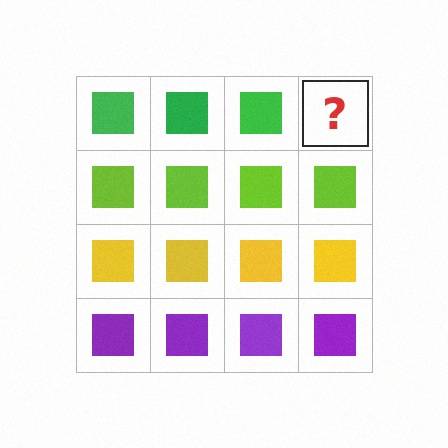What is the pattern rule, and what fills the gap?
The rule is that each row has a consistent color. The gap should be filled with a green square.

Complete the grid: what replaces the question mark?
The question mark should be replaced with a green square.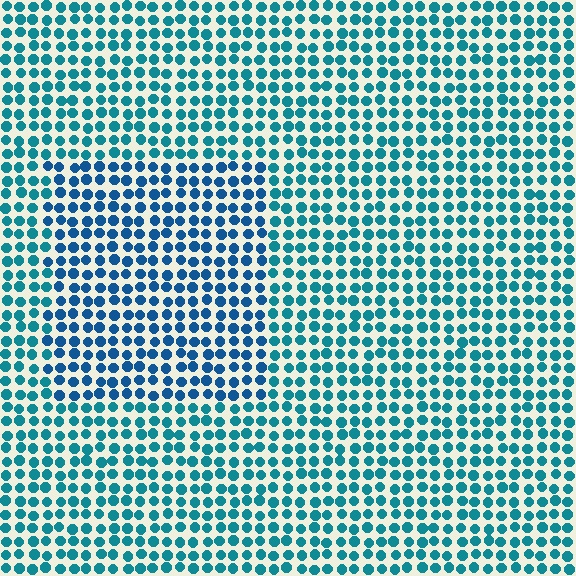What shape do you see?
I see a rectangle.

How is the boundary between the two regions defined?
The boundary is defined purely by a slight shift in hue (about 23 degrees). Spacing, size, and orientation are identical on both sides.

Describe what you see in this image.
The image is filled with small teal elements in a uniform arrangement. A rectangle-shaped region is visible where the elements are tinted to a slightly different hue, forming a subtle color boundary.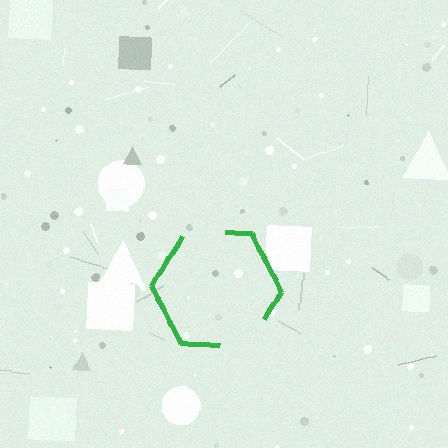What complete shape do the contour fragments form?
The contour fragments form a hexagon.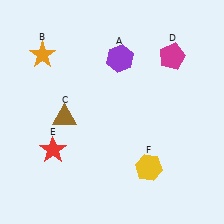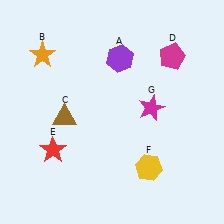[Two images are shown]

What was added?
A magenta star (G) was added in Image 2.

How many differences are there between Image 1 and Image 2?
There is 1 difference between the two images.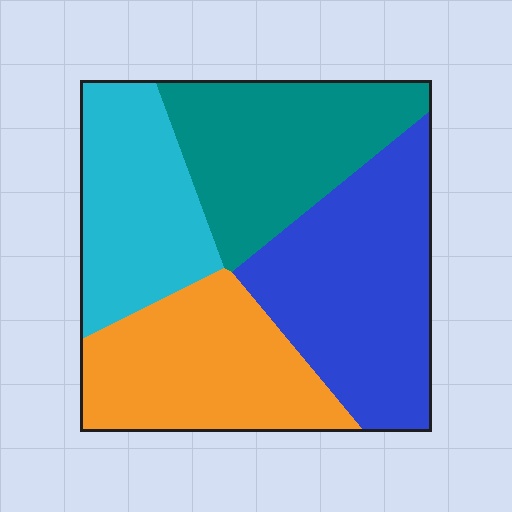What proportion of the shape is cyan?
Cyan covers 21% of the shape.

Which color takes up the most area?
Blue, at roughly 30%.